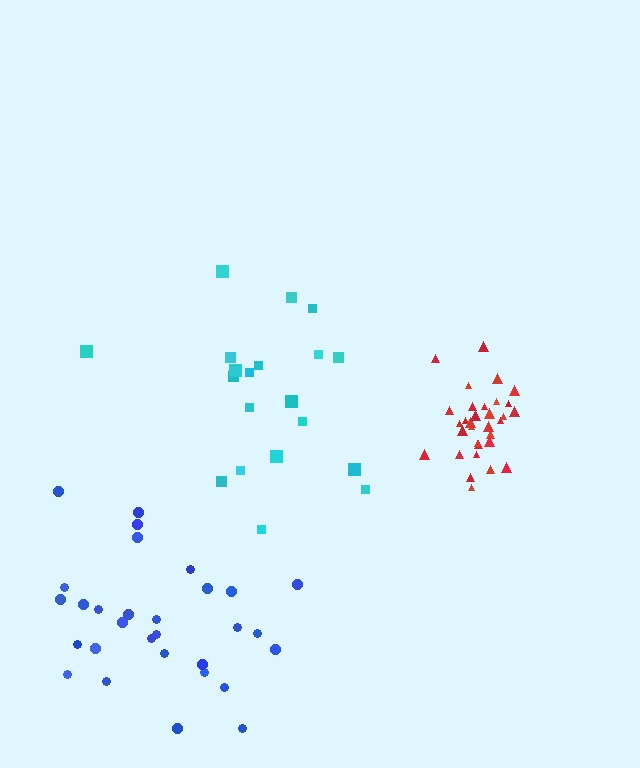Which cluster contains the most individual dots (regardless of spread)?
Red (32).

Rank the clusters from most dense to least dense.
red, blue, cyan.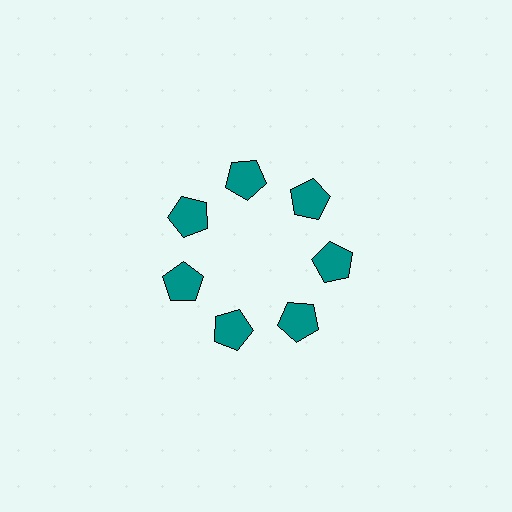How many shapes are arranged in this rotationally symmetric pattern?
There are 7 shapes, arranged in 7 groups of 1.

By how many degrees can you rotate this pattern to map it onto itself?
The pattern maps onto itself every 51 degrees of rotation.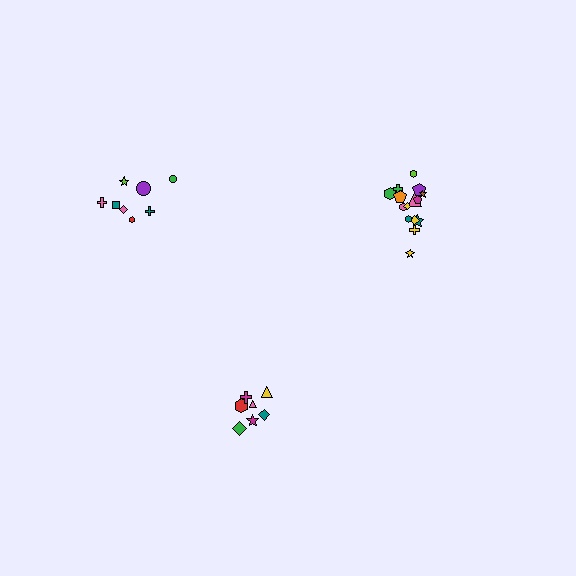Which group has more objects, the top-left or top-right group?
The top-right group.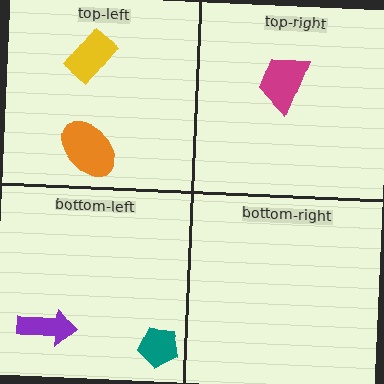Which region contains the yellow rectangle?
The top-left region.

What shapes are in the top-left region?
The yellow rectangle, the orange ellipse.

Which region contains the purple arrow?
The bottom-left region.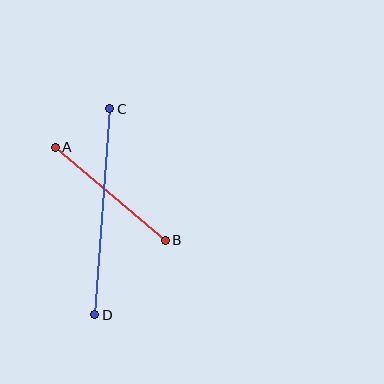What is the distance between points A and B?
The distance is approximately 144 pixels.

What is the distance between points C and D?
The distance is approximately 207 pixels.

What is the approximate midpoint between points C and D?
The midpoint is at approximately (102, 212) pixels.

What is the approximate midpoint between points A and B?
The midpoint is at approximately (110, 194) pixels.